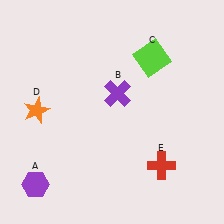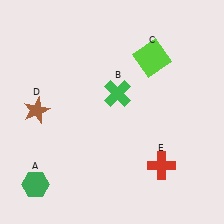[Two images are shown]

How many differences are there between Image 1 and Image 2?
There are 3 differences between the two images.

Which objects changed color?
A changed from purple to green. B changed from purple to green. D changed from orange to brown.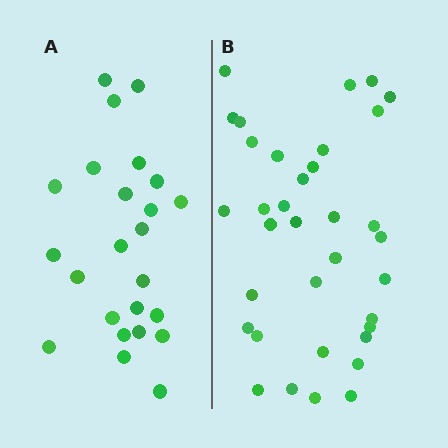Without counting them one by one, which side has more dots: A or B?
Region B (the right region) has more dots.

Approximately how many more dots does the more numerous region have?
Region B has roughly 12 or so more dots than region A.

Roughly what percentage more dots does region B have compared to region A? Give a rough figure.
About 45% more.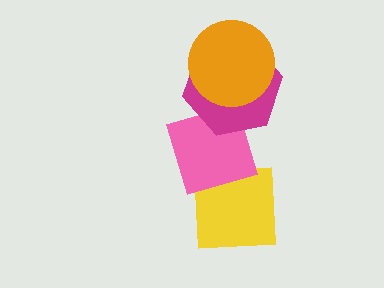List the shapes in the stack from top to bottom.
From top to bottom: the orange circle, the magenta hexagon, the pink diamond, the yellow square.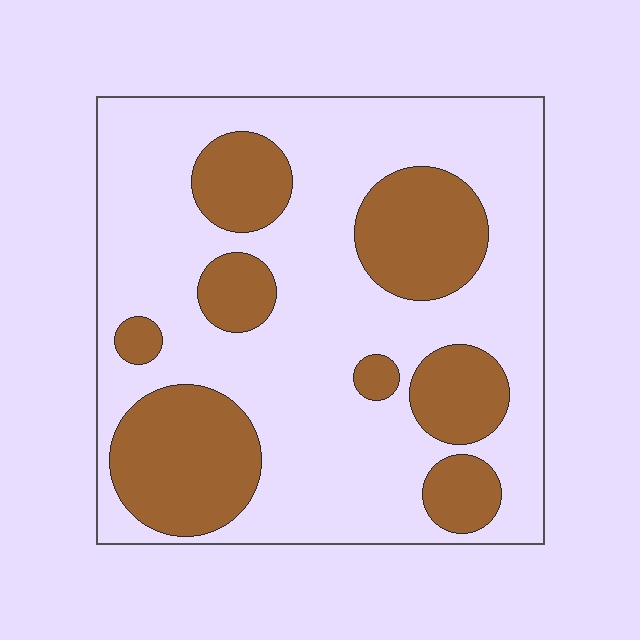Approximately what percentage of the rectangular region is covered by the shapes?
Approximately 30%.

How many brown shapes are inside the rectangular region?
8.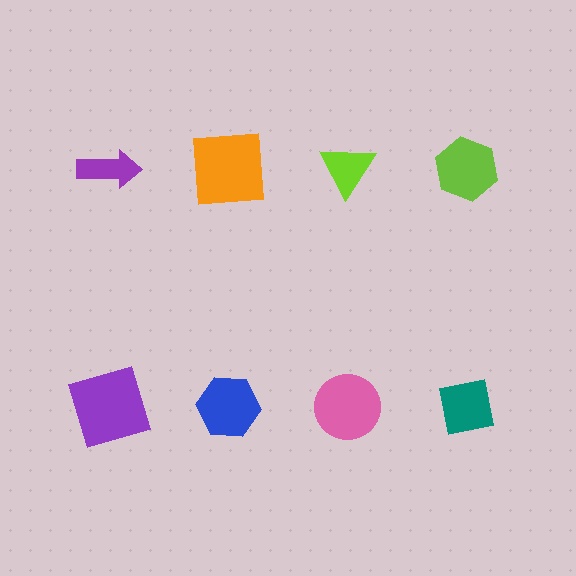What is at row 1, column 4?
A lime hexagon.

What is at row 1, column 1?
A purple arrow.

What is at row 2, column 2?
A blue hexagon.